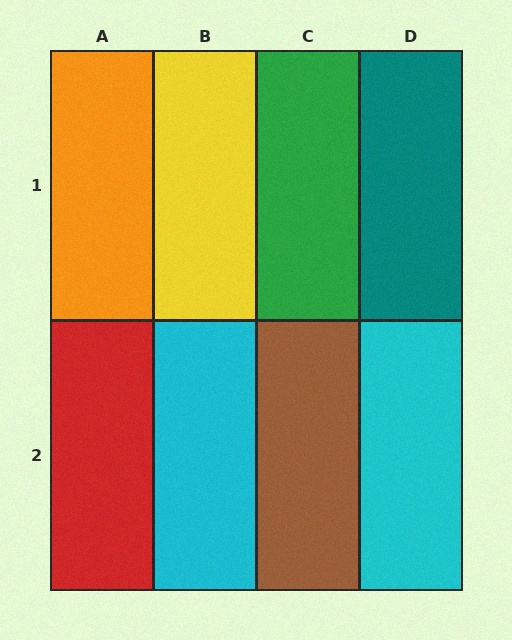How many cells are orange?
1 cell is orange.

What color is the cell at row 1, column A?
Orange.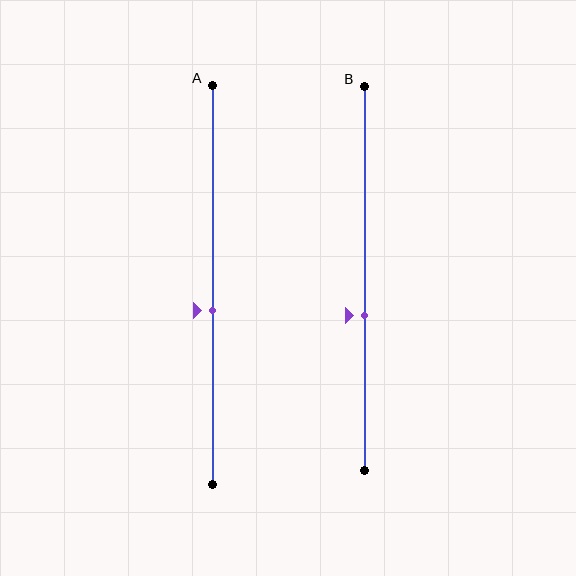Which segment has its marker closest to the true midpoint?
Segment A has its marker closest to the true midpoint.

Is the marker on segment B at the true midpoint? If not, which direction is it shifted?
No, the marker on segment B is shifted downward by about 10% of the segment length.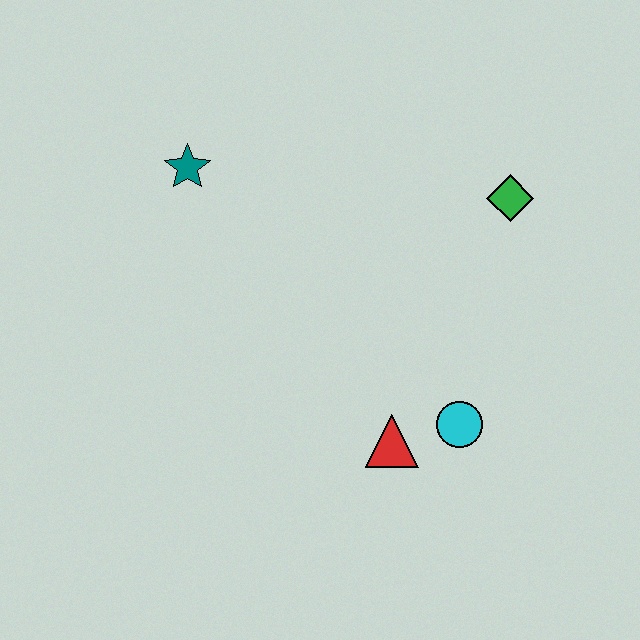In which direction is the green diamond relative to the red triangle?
The green diamond is above the red triangle.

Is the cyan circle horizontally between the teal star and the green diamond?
Yes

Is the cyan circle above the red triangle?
Yes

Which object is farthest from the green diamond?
The teal star is farthest from the green diamond.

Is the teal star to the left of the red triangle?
Yes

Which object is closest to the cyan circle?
The red triangle is closest to the cyan circle.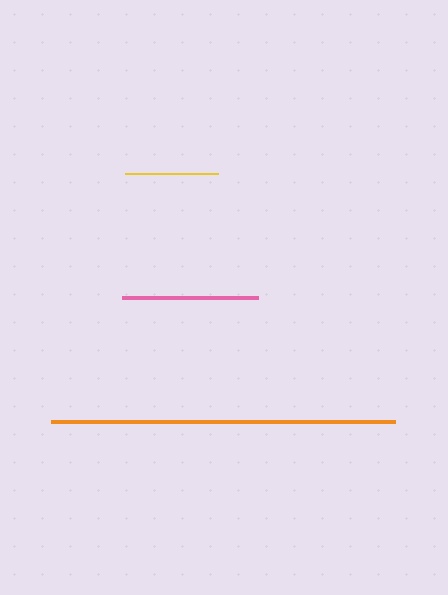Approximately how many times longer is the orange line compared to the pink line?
The orange line is approximately 2.5 times the length of the pink line.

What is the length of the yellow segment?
The yellow segment is approximately 94 pixels long.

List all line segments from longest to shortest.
From longest to shortest: orange, pink, yellow.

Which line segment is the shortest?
The yellow line is the shortest at approximately 94 pixels.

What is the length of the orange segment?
The orange segment is approximately 343 pixels long.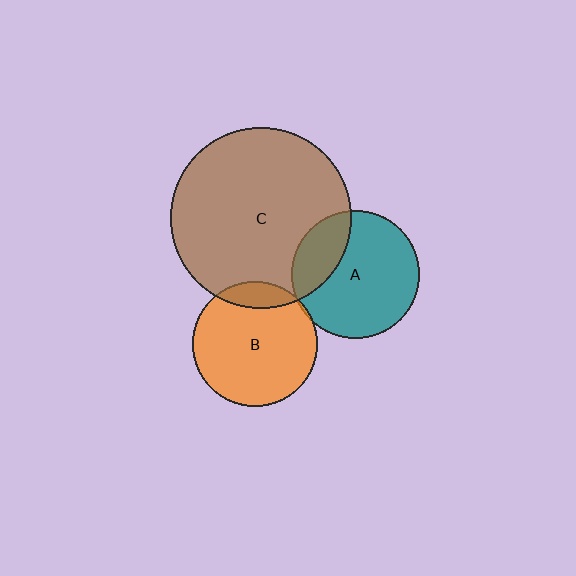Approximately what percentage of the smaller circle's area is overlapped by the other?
Approximately 25%.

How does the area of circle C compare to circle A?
Approximately 2.0 times.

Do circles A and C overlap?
Yes.